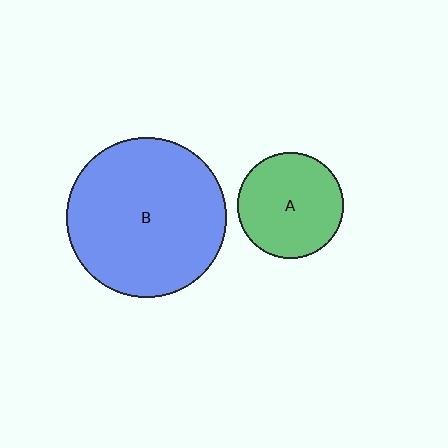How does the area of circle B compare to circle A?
Approximately 2.3 times.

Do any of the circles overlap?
No, none of the circles overlap.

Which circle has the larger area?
Circle B (blue).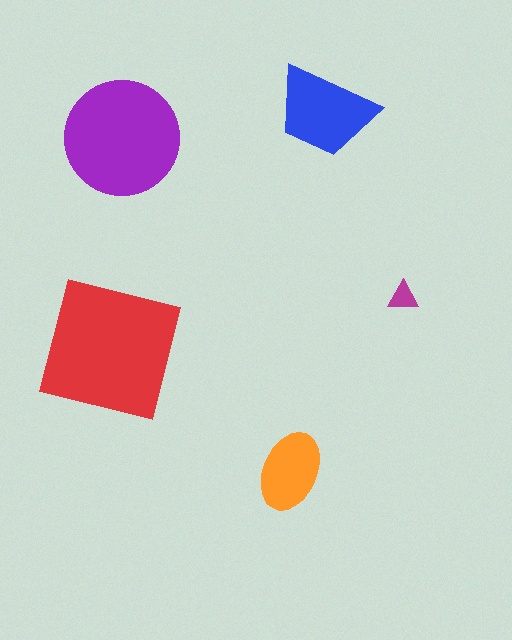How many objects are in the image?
There are 5 objects in the image.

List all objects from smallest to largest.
The magenta triangle, the orange ellipse, the blue trapezoid, the purple circle, the red square.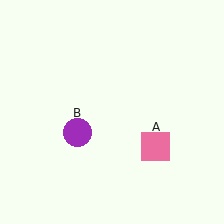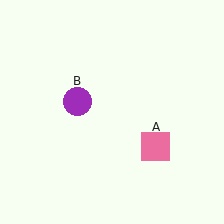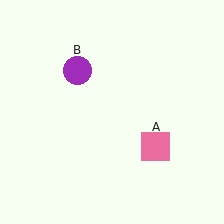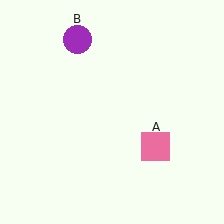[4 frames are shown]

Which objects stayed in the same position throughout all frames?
Pink square (object A) remained stationary.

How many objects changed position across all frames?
1 object changed position: purple circle (object B).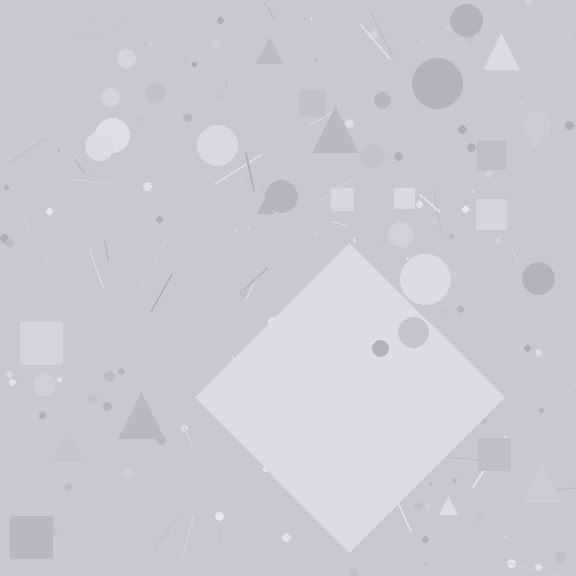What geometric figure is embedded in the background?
A diamond is embedded in the background.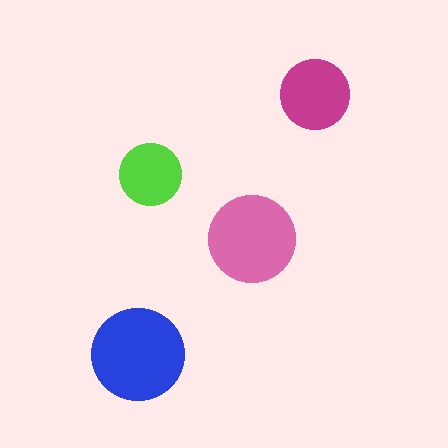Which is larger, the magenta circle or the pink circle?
The pink one.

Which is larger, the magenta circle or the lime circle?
The magenta one.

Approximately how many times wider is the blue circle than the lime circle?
About 1.5 times wider.